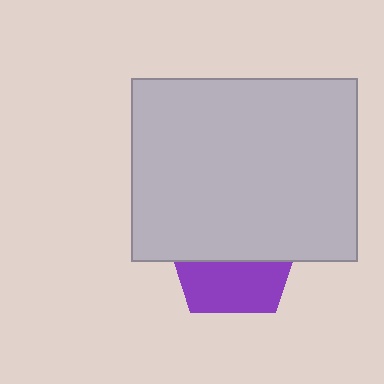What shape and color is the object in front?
The object in front is a light gray rectangle.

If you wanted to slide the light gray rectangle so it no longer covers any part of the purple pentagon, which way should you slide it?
Slide it up — that is the most direct way to separate the two shapes.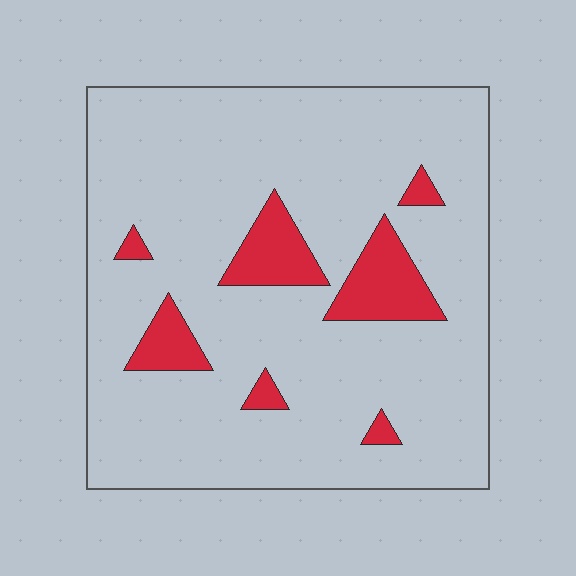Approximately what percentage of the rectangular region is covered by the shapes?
Approximately 10%.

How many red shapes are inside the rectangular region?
7.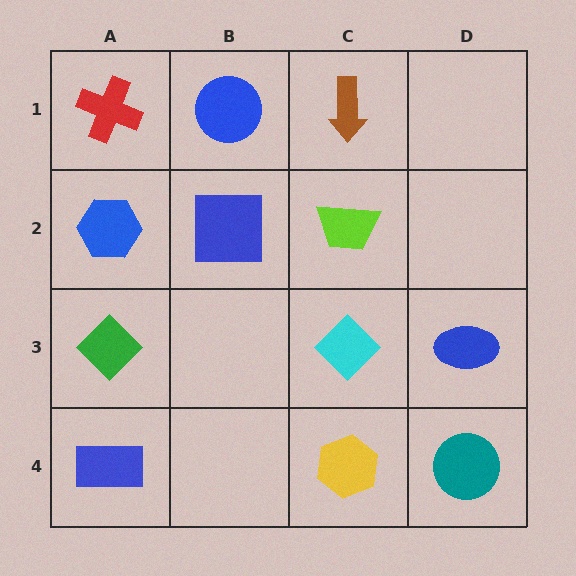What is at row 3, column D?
A blue ellipse.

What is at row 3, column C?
A cyan diamond.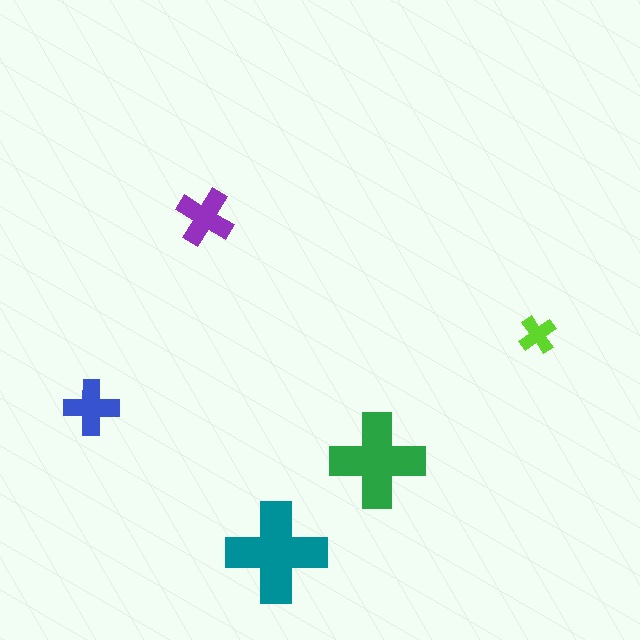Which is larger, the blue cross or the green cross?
The green one.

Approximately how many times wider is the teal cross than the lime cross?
About 2.5 times wider.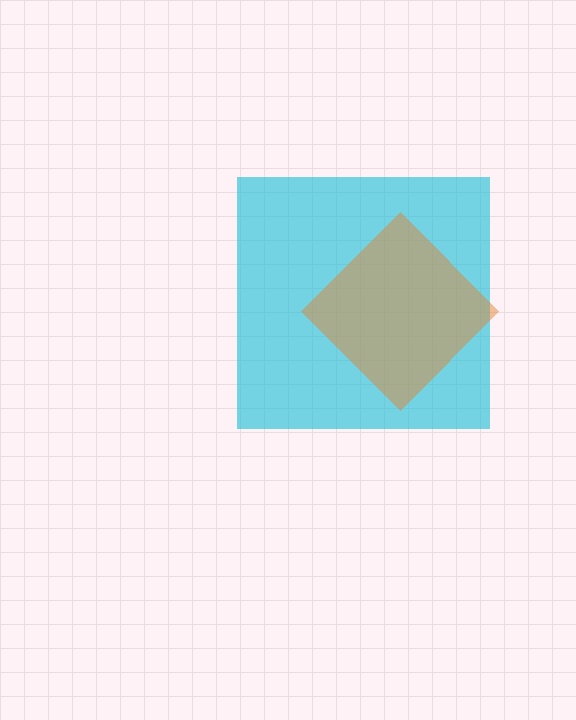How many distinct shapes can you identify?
There are 2 distinct shapes: a cyan square, an orange diamond.